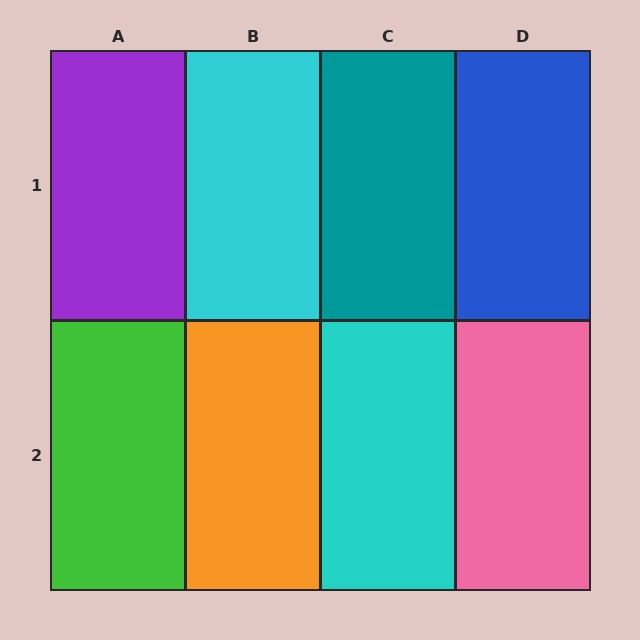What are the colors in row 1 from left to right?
Purple, cyan, teal, blue.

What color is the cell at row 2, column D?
Pink.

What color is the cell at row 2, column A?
Green.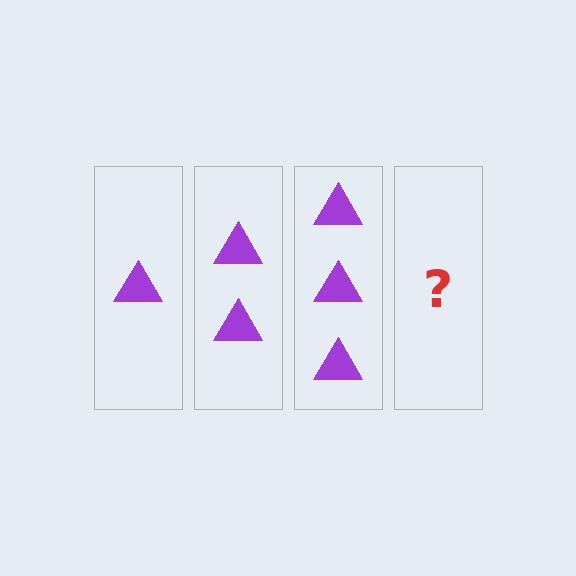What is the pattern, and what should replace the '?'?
The pattern is that each step adds one more triangle. The '?' should be 4 triangles.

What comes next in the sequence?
The next element should be 4 triangles.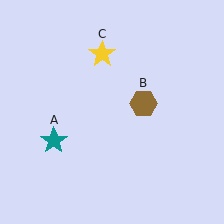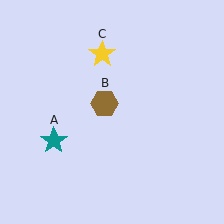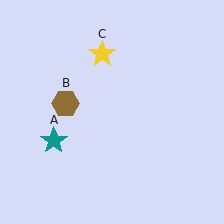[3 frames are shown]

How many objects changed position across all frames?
1 object changed position: brown hexagon (object B).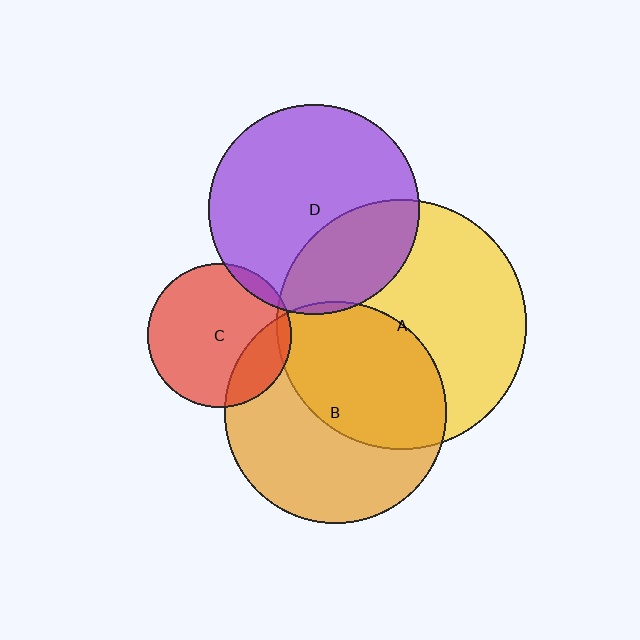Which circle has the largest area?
Circle A (yellow).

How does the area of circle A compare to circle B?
Approximately 1.3 times.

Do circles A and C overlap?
Yes.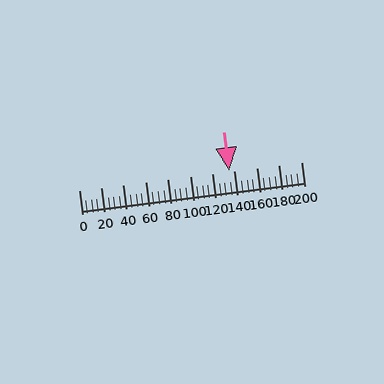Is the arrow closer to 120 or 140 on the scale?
The arrow is closer to 140.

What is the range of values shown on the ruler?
The ruler shows values from 0 to 200.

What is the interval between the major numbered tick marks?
The major tick marks are spaced 20 units apart.